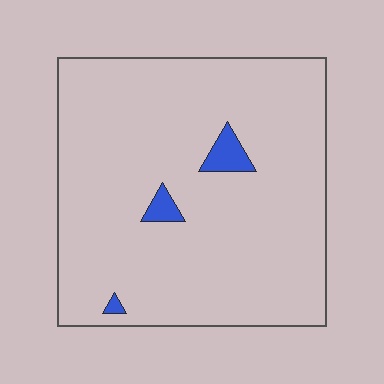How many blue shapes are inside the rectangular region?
3.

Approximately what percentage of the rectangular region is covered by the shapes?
Approximately 5%.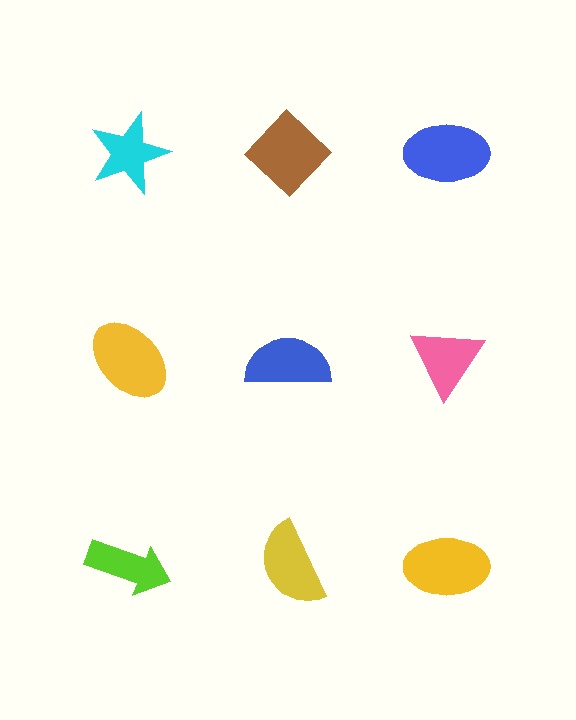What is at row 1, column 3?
A blue ellipse.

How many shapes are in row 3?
3 shapes.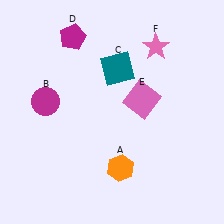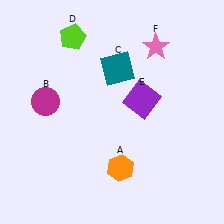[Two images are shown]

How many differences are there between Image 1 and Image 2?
There are 2 differences between the two images.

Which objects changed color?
D changed from magenta to lime. E changed from pink to purple.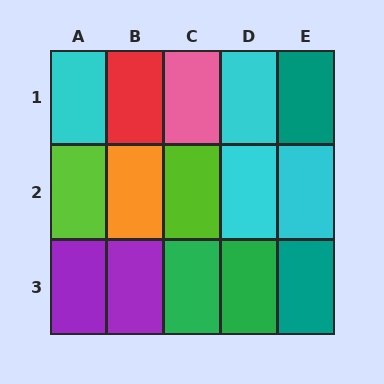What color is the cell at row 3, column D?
Green.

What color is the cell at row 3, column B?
Purple.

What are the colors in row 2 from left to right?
Lime, orange, lime, cyan, cyan.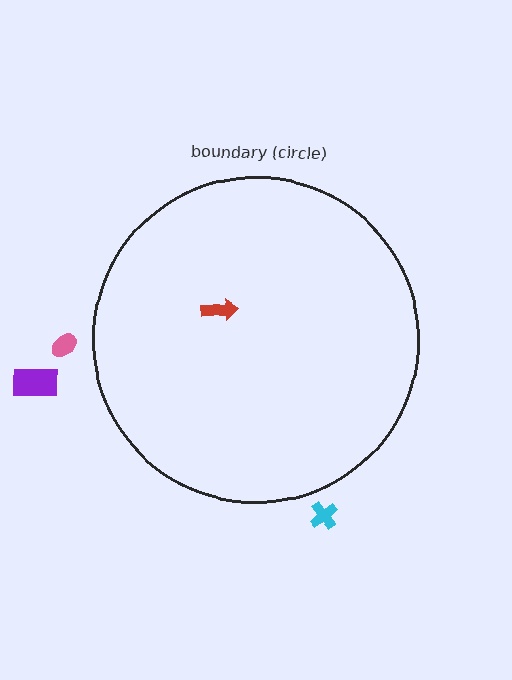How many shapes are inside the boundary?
1 inside, 3 outside.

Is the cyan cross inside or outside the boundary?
Outside.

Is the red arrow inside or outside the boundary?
Inside.